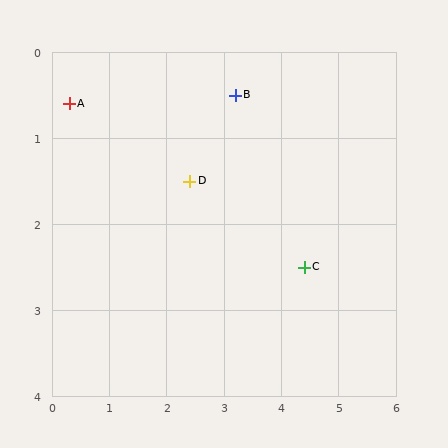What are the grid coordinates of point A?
Point A is at approximately (0.3, 0.6).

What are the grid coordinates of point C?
Point C is at approximately (4.4, 2.5).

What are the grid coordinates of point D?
Point D is at approximately (2.4, 1.5).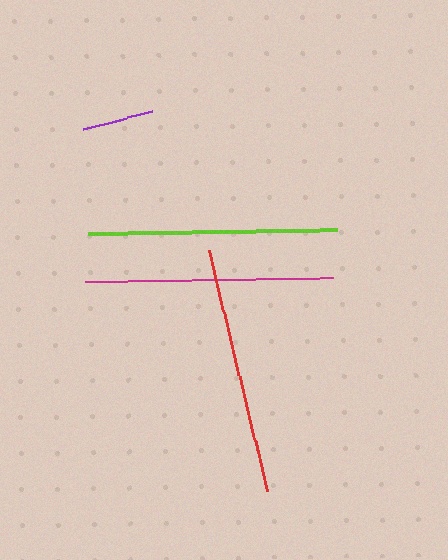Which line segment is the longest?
The lime line is the longest at approximately 249 pixels.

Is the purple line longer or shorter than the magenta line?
The magenta line is longer than the purple line.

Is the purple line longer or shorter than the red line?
The red line is longer than the purple line.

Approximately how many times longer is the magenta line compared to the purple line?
The magenta line is approximately 3.4 times the length of the purple line.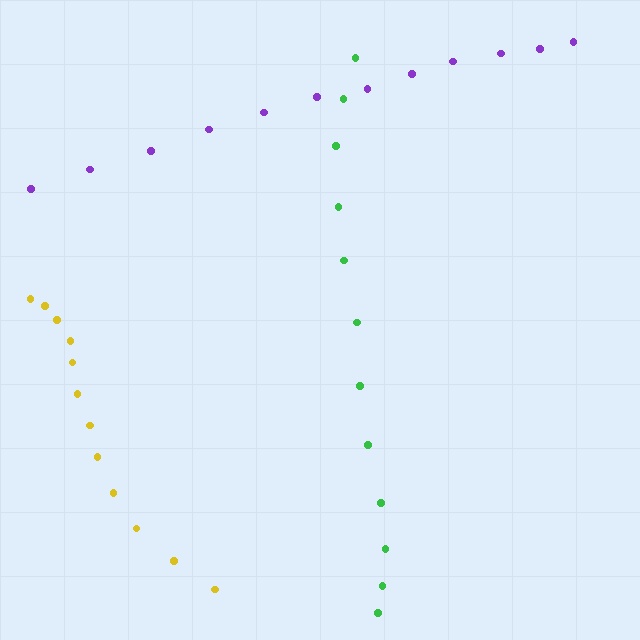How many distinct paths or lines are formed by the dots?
There are 3 distinct paths.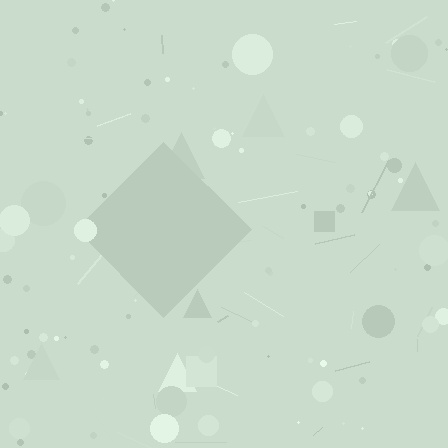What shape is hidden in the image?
A diamond is hidden in the image.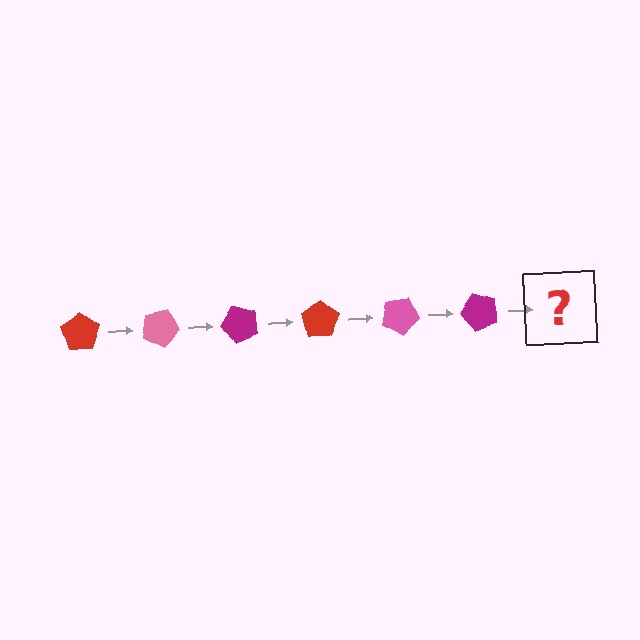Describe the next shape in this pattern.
It should be a red pentagon, rotated 150 degrees from the start.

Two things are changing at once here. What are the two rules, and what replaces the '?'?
The two rules are that it rotates 25 degrees each step and the color cycles through red, pink, and magenta. The '?' should be a red pentagon, rotated 150 degrees from the start.